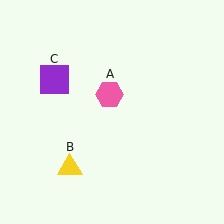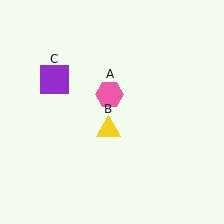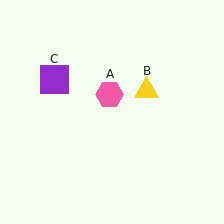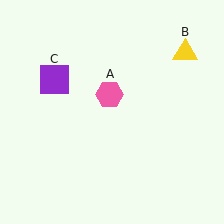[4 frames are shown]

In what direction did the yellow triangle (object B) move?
The yellow triangle (object B) moved up and to the right.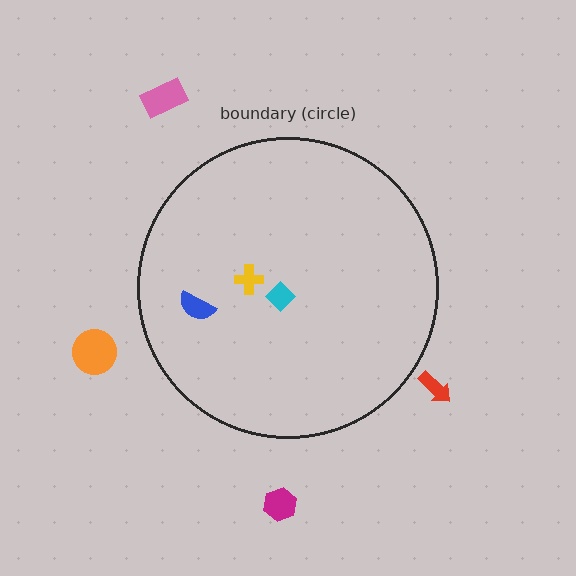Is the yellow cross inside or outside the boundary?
Inside.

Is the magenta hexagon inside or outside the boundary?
Outside.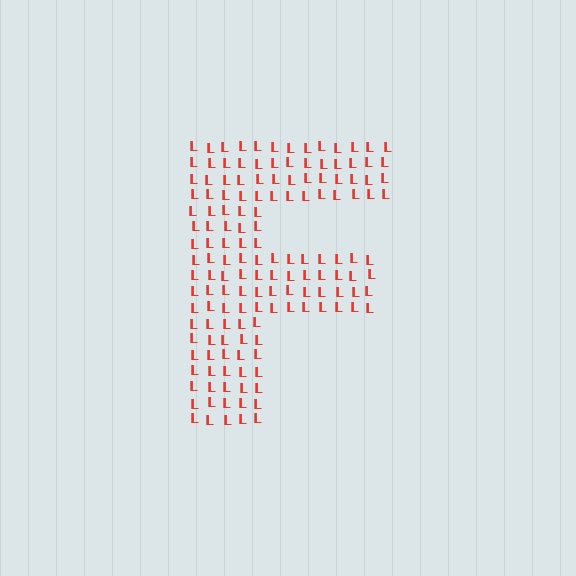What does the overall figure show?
The overall figure shows the letter F.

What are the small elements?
The small elements are letter L's.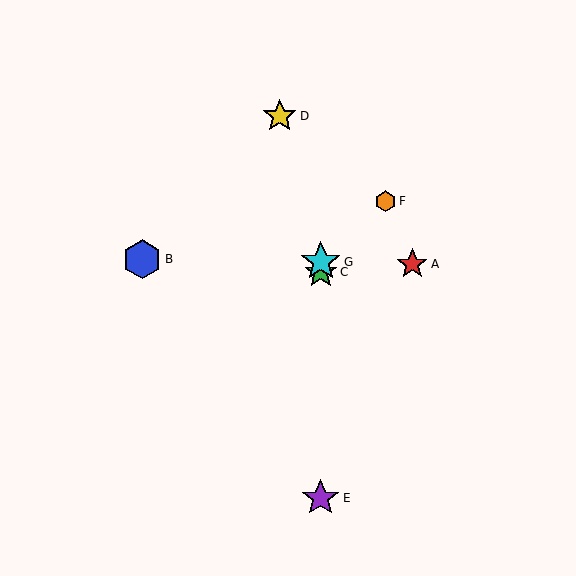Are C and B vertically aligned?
No, C is at x≈321 and B is at x≈142.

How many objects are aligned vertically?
3 objects (C, E, G) are aligned vertically.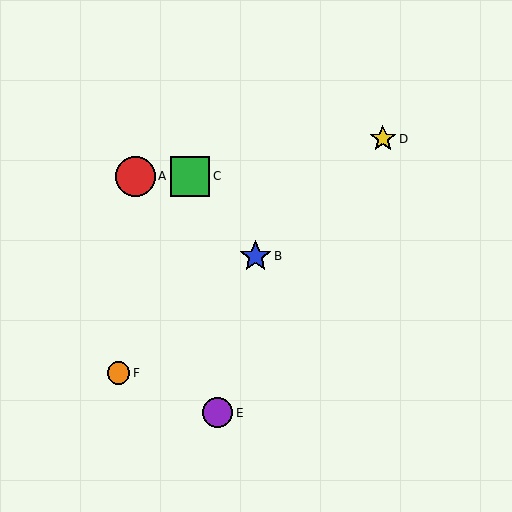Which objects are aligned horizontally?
Objects A, C are aligned horizontally.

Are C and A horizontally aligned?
Yes, both are at y≈176.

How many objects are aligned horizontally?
2 objects (A, C) are aligned horizontally.